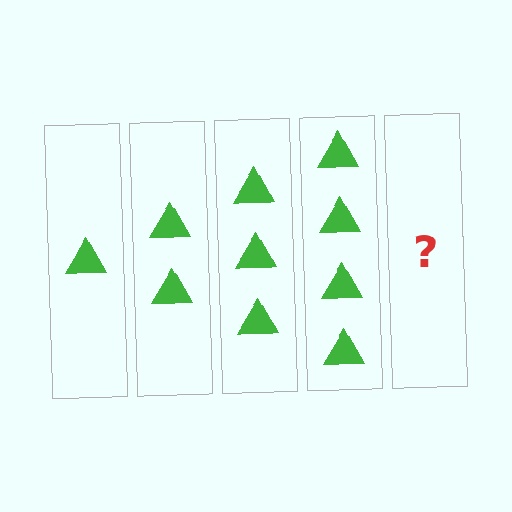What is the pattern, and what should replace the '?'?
The pattern is that each step adds one more triangle. The '?' should be 5 triangles.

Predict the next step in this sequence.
The next step is 5 triangles.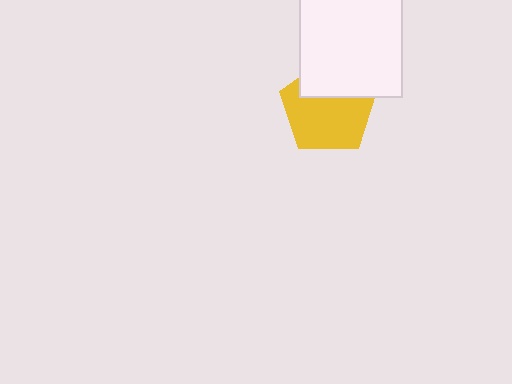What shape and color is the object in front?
The object in front is a white square.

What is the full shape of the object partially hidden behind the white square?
The partially hidden object is a yellow pentagon.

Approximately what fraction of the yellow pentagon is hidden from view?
Roughly 32% of the yellow pentagon is hidden behind the white square.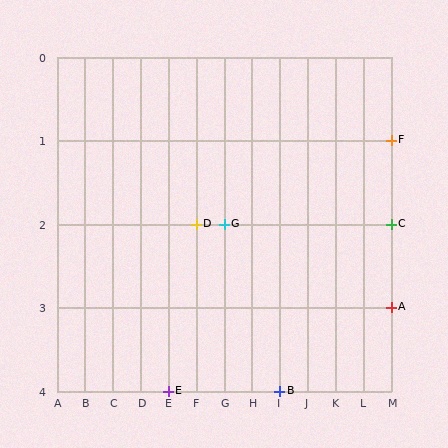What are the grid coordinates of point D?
Point D is at grid coordinates (F, 2).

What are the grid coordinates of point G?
Point G is at grid coordinates (G, 2).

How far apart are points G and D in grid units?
Points G and D are 1 column apart.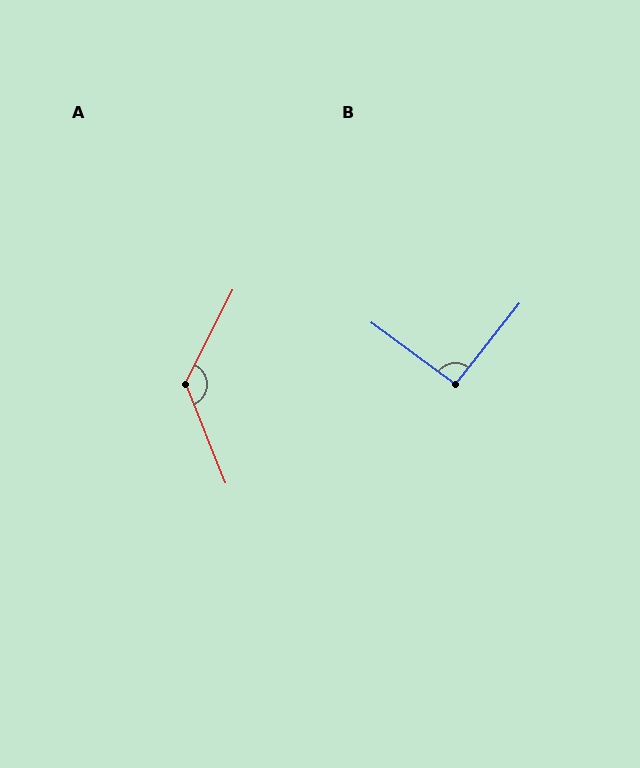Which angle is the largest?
A, at approximately 131 degrees.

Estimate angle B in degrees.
Approximately 92 degrees.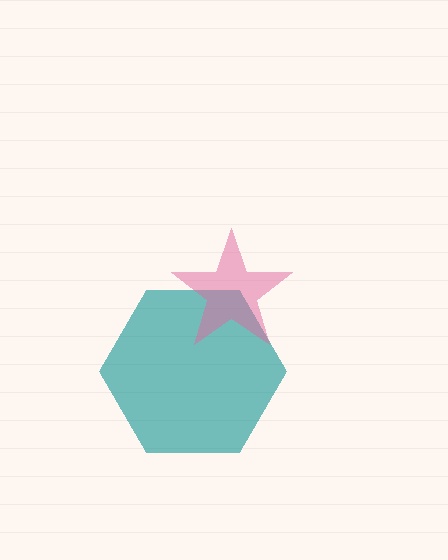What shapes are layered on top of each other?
The layered shapes are: a teal hexagon, a pink star.